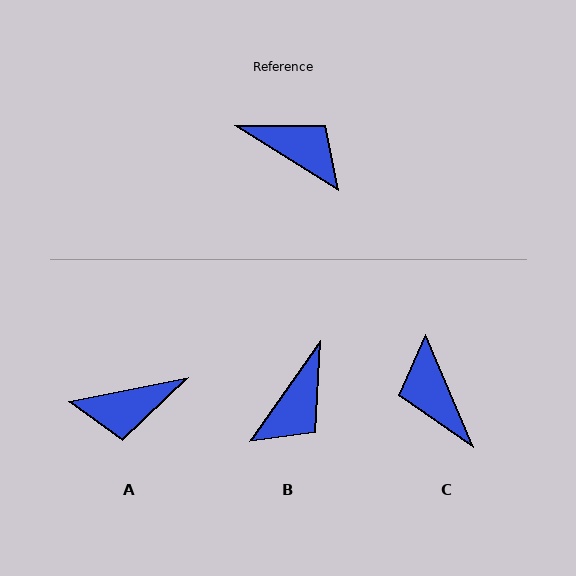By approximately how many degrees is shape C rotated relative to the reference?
Approximately 145 degrees counter-clockwise.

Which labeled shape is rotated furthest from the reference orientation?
C, about 145 degrees away.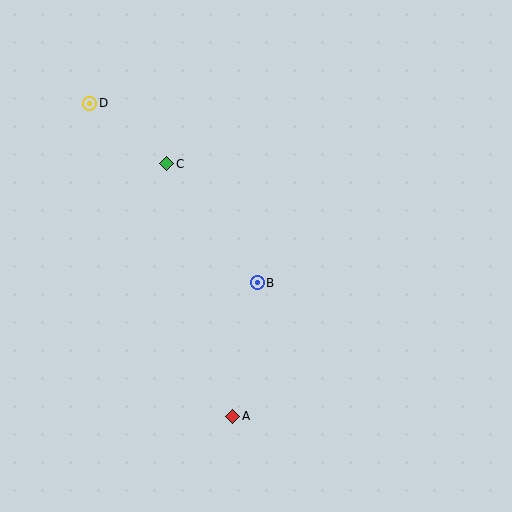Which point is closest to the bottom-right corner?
Point A is closest to the bottom-right corner.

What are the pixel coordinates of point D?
Point D is at (90, 103).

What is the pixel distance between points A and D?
The distance between A and D is 344 pixels.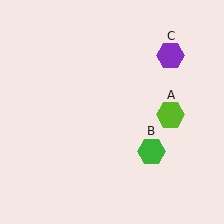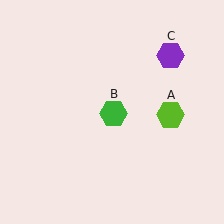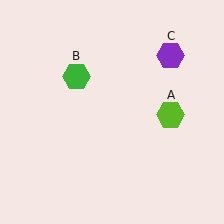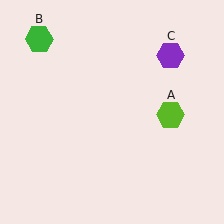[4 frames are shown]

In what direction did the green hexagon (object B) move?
The green hexagon (object B) moved up and to the left.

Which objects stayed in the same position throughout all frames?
Lime hexagon (object A) and purple hexagon (object C) remained stationary.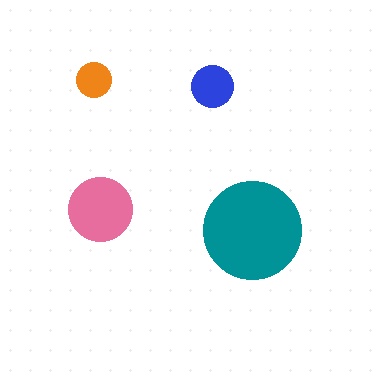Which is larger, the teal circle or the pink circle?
The teal one.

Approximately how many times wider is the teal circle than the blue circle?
About 2.5 times wider.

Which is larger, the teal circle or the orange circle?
The teal one.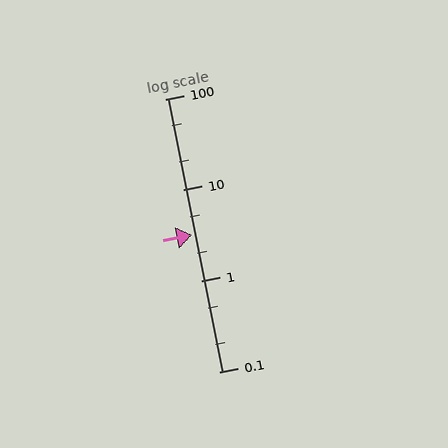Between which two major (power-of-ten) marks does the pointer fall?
The pointer is between 1 and 10.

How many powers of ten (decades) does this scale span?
The scale spans 3 decades, from 0.1 to 100.